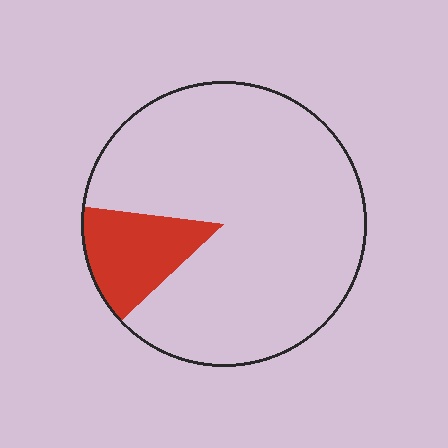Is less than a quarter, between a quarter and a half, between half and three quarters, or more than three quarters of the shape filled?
Less than a quarter.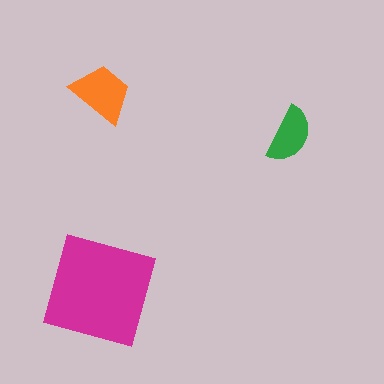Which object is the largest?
The magenta square.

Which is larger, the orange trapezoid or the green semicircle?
The orange trapezoid.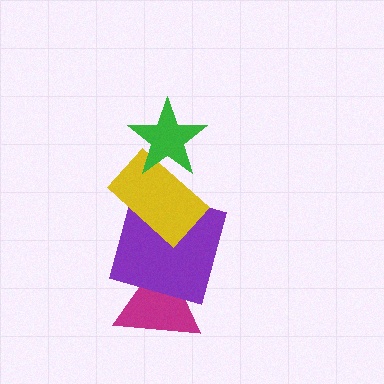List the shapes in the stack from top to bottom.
From top to bottom: the green star, the yellow rectangle, the purple square, the magenta triangle.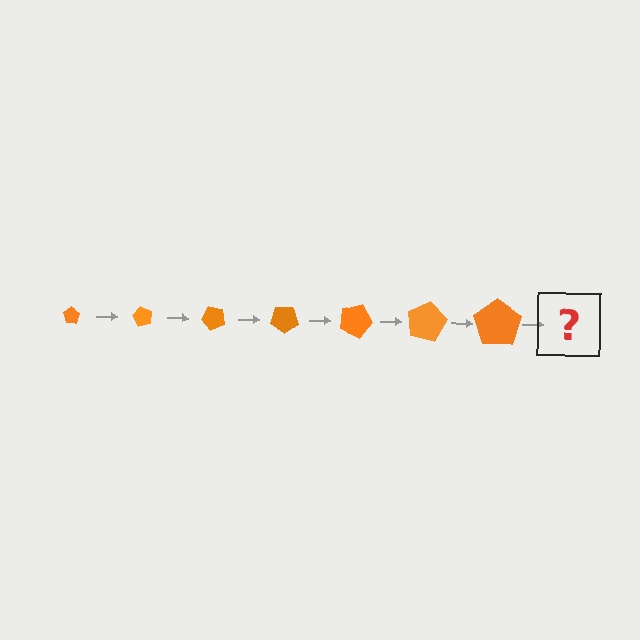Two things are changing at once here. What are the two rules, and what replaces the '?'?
The two rules are that the pentagon grows larger each step and it rotates 60 degrees each step. The '?' should be a pentagon, larger than the previous one and rotated 420 degrees from the start.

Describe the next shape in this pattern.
It should be a pentagon, larger than the previous one and rotated 420 degrees from the start.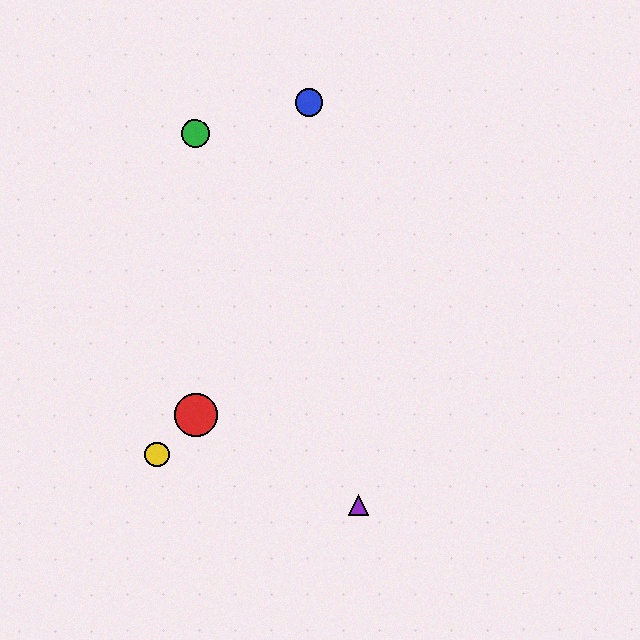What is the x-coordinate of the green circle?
The green circle is at x≈195.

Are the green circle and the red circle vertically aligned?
Yes, both are at x≈195.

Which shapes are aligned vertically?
The red circle, the green circle are aligned vertically.